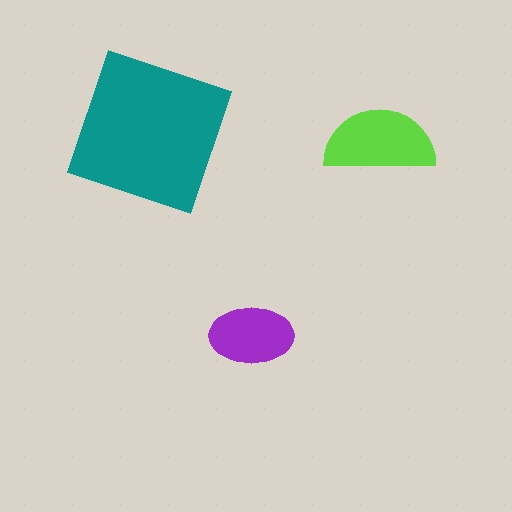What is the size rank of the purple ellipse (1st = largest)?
3rd.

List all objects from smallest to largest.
The purple ellipse, the lime semicircle, the teal square.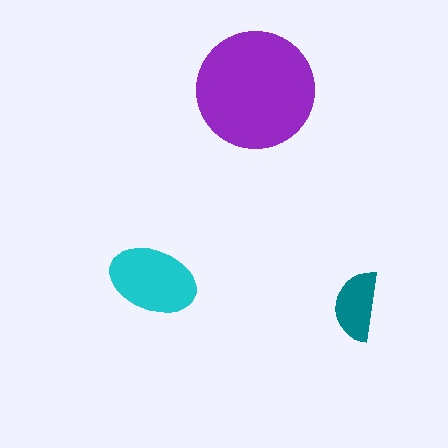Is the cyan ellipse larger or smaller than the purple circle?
Smaller.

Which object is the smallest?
The teal semicircle.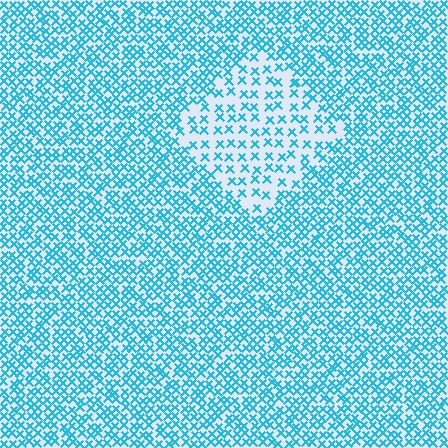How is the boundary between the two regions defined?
The boundary is defined by a change in element density (approximately 2.1x ratio). All elements are the same color, size, and shape.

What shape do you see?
I see a diamond.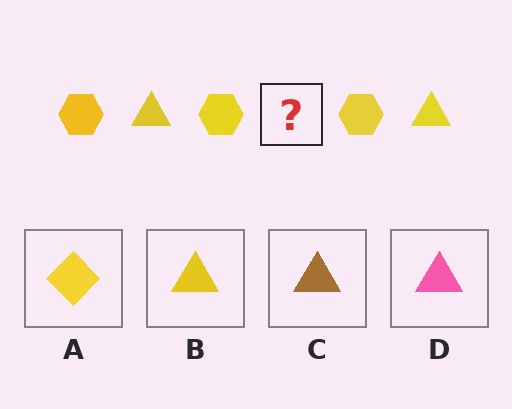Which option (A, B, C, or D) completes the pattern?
B.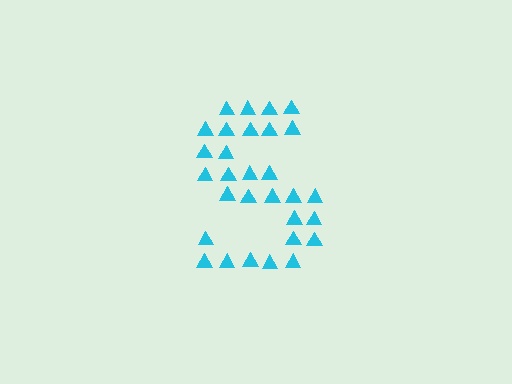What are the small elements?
The small elements are triangles.